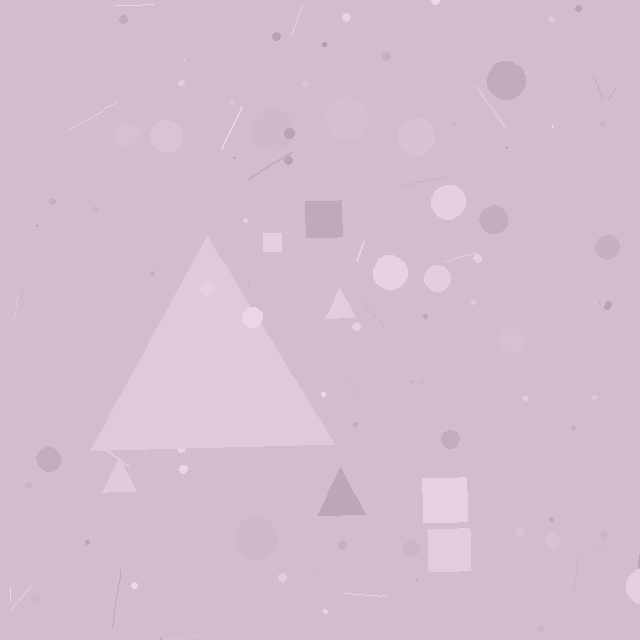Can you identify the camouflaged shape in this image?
The camouflaged shape is a triangle.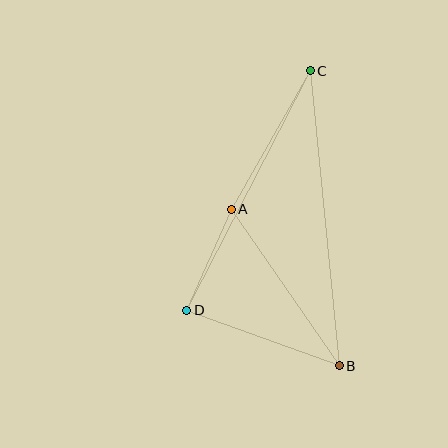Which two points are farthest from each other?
Points B and C are farthest from each other.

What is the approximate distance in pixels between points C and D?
The distance between C and D is approximately 269 pixels.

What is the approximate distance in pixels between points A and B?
The distance between A and B is approximately 190 pixels.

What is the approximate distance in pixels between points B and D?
The distance between B and D is approximately 162 pixels.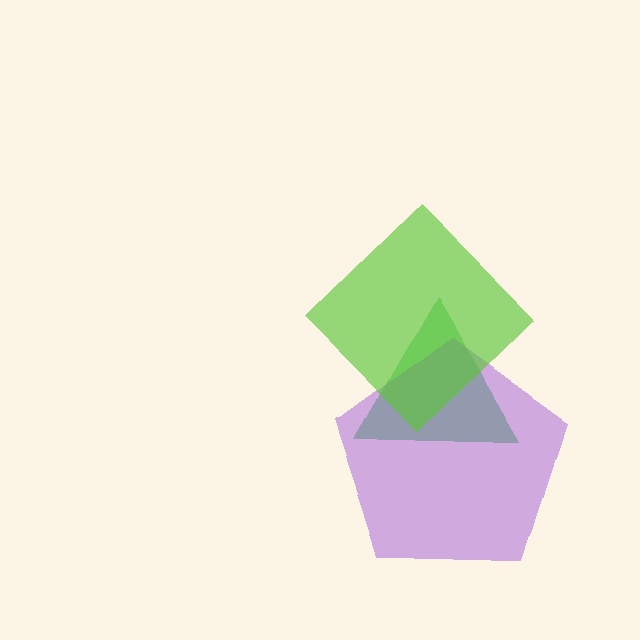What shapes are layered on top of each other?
The layered shapes are: a green triangle, a purple pentagon, a lime diamond.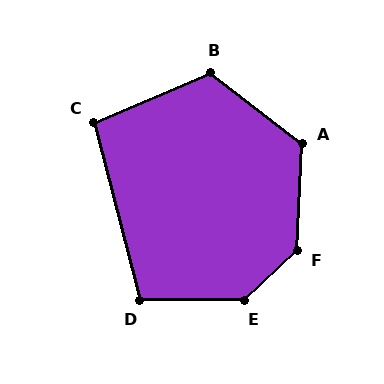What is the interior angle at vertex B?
Approximately 119 degrees (obtuse).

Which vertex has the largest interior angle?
E, at approximately 137 degrees.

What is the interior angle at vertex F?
Approximately 136 degrees (obtuse).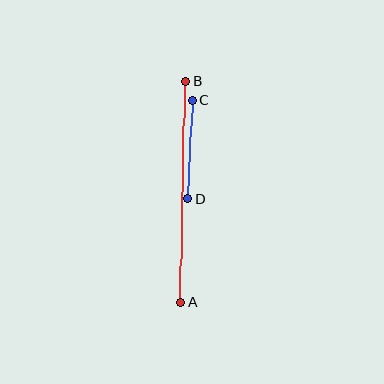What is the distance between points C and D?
The distance is approximately 99 pixels.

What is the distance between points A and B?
The distance is approximately 221 pixels.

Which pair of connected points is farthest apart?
Points A and B are farthest apart.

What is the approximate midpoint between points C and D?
The midpoint is at approximately (190, 149) pixels.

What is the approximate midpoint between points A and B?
The midpoint is at approximately (183, 192) pixels.